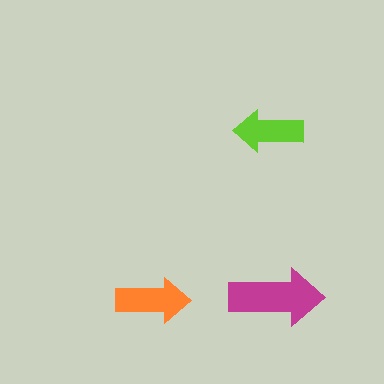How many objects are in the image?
There are 3 objects in the image.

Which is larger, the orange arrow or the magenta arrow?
The magenta one.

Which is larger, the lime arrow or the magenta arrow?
The magenta one.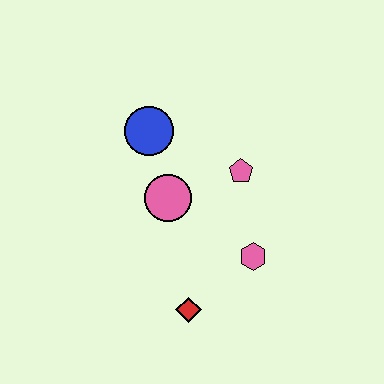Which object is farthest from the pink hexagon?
The blue circle is farthest from the pink hexagon.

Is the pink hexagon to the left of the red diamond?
No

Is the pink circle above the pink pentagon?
No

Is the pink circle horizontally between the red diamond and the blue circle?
Yes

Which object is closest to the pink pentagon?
The pink circle is closest to the pink pentagon.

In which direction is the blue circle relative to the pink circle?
The blue circle is above the pink circle.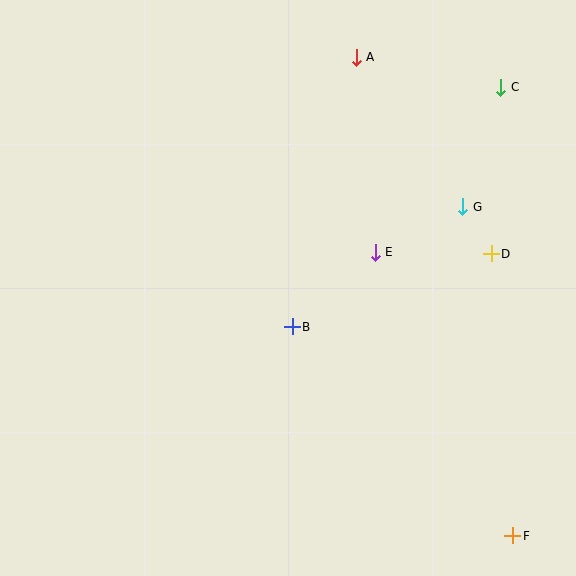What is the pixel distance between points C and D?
The distance between C and D is 167 pixels.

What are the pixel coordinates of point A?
Point A is at (356, 57).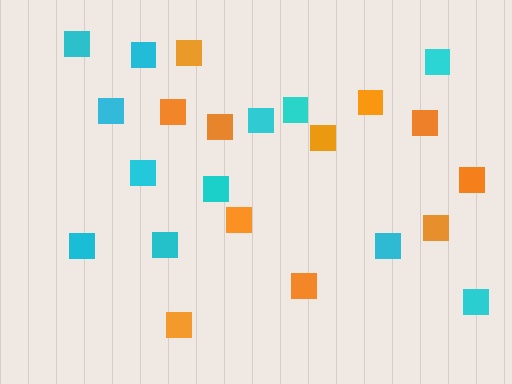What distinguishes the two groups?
There are 2 groups: one group of orange squares (11) and one group of cyan squares (12).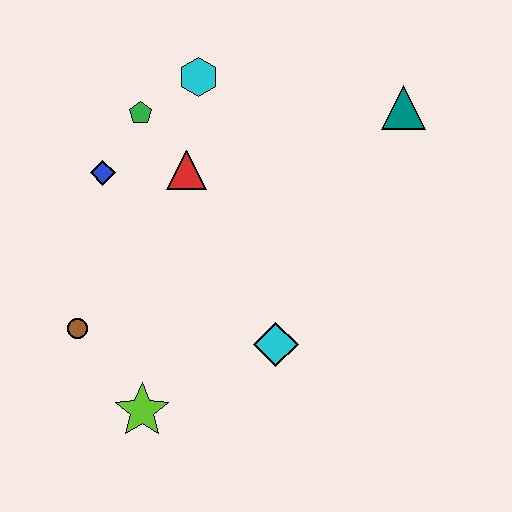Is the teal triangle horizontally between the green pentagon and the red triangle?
No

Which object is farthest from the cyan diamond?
The cyan hexagon is farthest from the cyan diamond.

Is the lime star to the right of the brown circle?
Yes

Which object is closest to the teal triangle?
The cyan hexagon is closest to the teal triangle.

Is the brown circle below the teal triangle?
Yes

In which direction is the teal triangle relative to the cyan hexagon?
The teal triangle is to the right of the cyan hexagon.